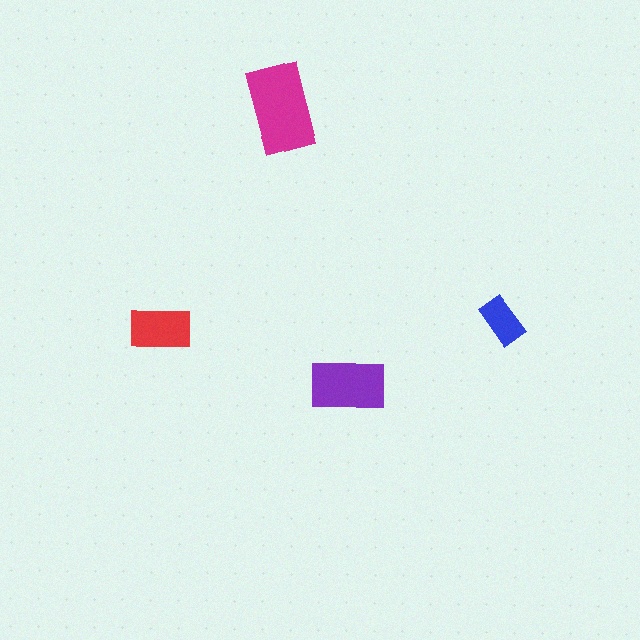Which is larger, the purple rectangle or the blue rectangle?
The purple one.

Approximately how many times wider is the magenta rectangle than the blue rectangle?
About 2 times wider.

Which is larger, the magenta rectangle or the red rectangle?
The magenta one.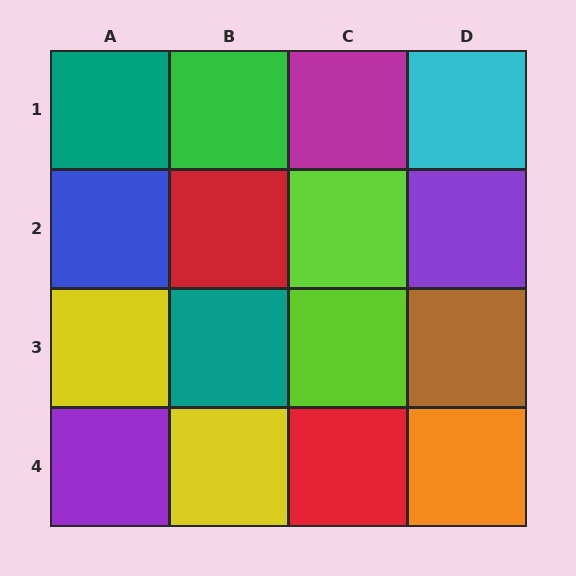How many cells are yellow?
2 cells are yellow.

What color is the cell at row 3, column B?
Teal.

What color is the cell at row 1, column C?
Magenta.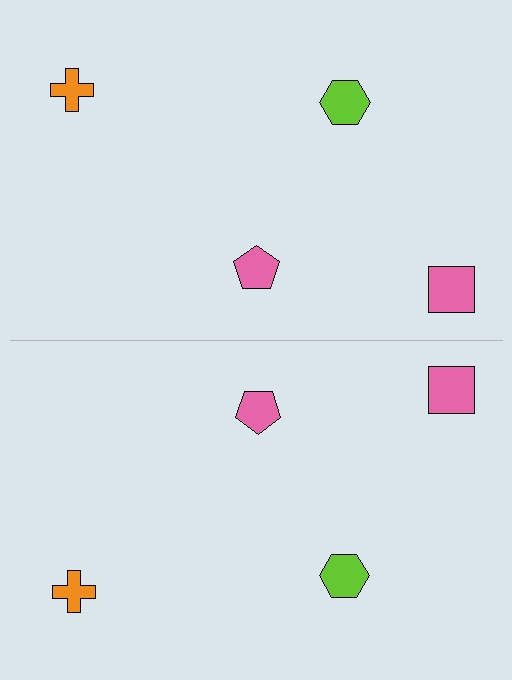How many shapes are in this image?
There are 8 shapes in this image.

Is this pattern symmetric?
Yes, this pattern has bilateral (reflection) symmetry.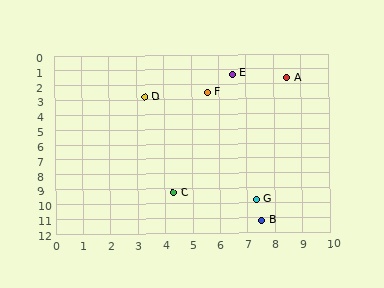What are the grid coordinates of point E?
Point E is at approximately (6.5, 1.3).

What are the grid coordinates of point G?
Point G is at approximately (7.3, 9.8).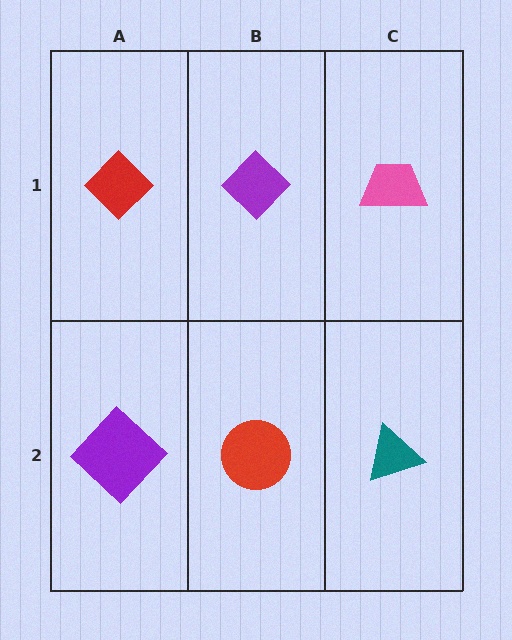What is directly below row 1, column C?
A teal triangle.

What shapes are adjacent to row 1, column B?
A red circle (row 2, column B), a red diamond (row 1, column A), a pink trapezoid (row 1, column C).